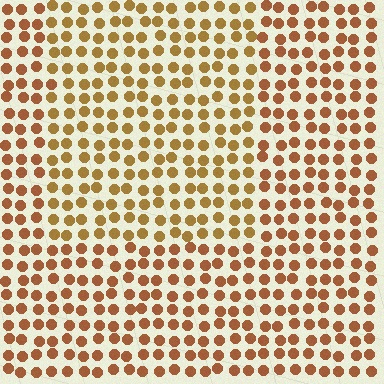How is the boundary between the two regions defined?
The boundary is defined purely by a slight shift in hue (about 19 degrees). Spacing, size, and orientation are identical on both sides.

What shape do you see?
I see a rectangle.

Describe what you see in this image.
The image is filled with small brown elements in a uniform arrangement. A rectangle-shaped region is visible where the elements are tinted to a slightly different hue, forming a subtle color boundary.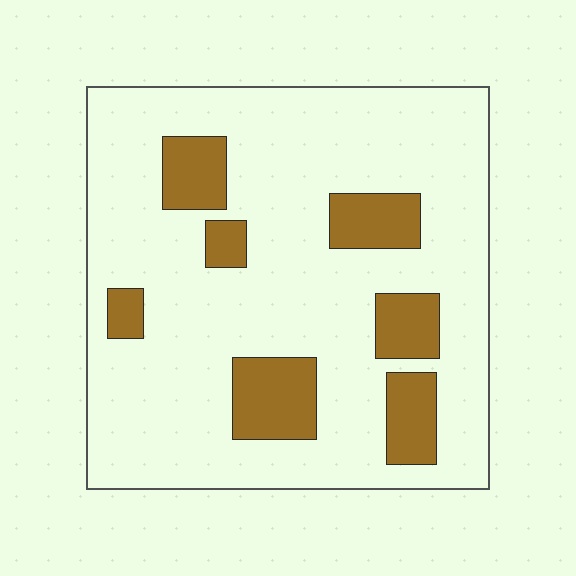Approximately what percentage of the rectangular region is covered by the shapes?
Approximately 20%.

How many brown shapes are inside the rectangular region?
7.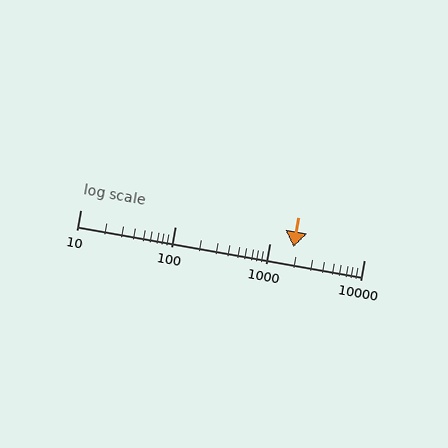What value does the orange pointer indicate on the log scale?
The pointer indicates approximately 1800.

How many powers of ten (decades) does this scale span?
The scale spans 3 decades, from 10 to 10000.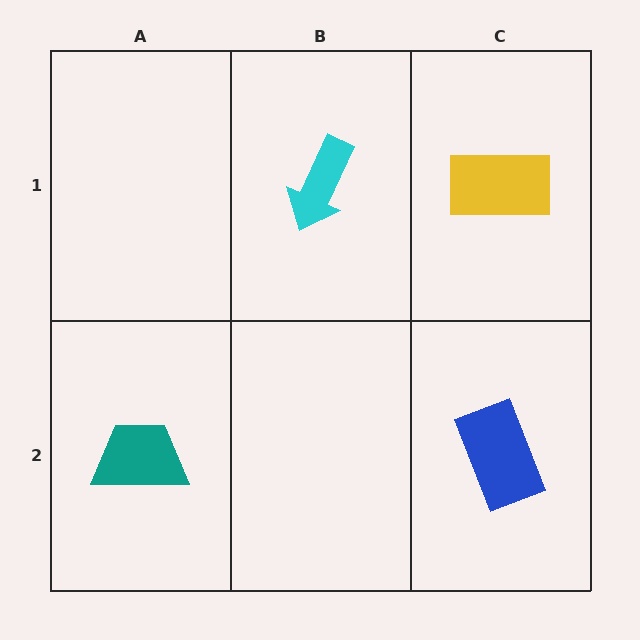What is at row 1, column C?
A yellow rectangle.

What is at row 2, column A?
A teal trapezoid.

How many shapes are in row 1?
2 shapes.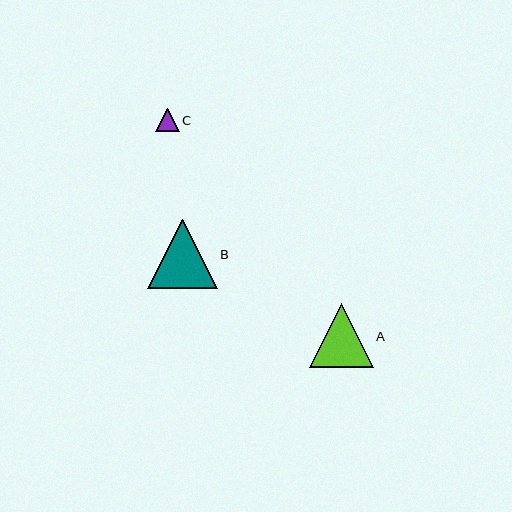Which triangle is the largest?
Triangle B is the largest with a size of approximately 69 pixels.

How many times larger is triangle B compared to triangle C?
Triangle B is approximately 3.0 times the size of triangle C.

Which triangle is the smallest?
Triangle C is the smallest with a size of approximately 23 pixels.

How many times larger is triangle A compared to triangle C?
Triangle A is approximately 2.7 times the size of triangle C.